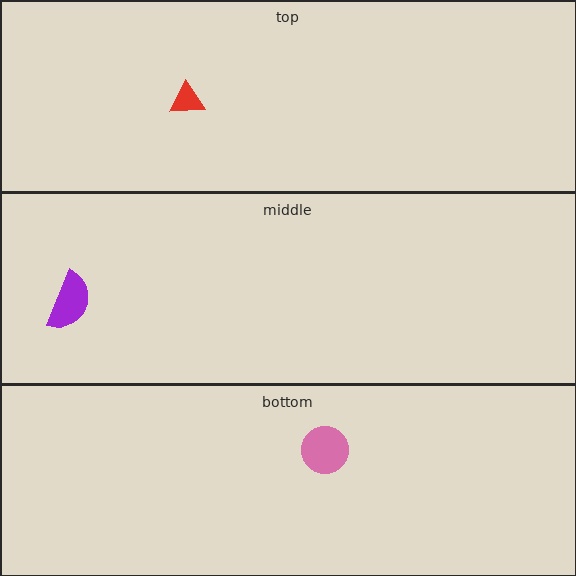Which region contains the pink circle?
The bottom region.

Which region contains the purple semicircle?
The middle region.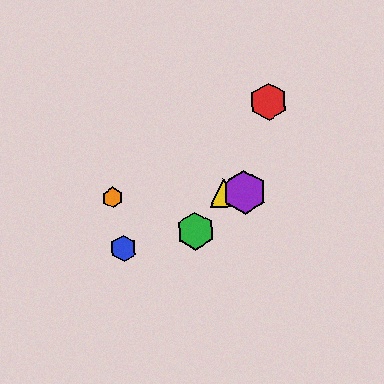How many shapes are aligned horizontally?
3 shapes (the yellow triangle, the purple hexagon, the orange hexagon) are aligned horizontally.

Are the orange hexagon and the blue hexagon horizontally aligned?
No, the orange hexagon is at y≈198 and the blue hexagon is at y≈248.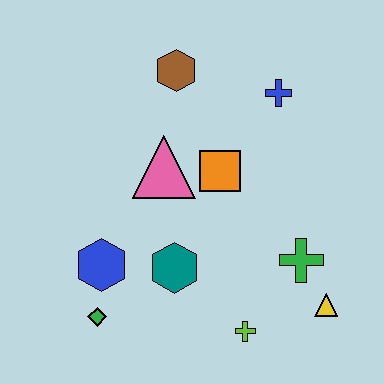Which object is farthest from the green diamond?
The blue cross is farthest from the green diamond.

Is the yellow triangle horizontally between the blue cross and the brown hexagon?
No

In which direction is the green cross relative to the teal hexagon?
The green cross is to the right of the teal hexagon.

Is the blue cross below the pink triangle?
No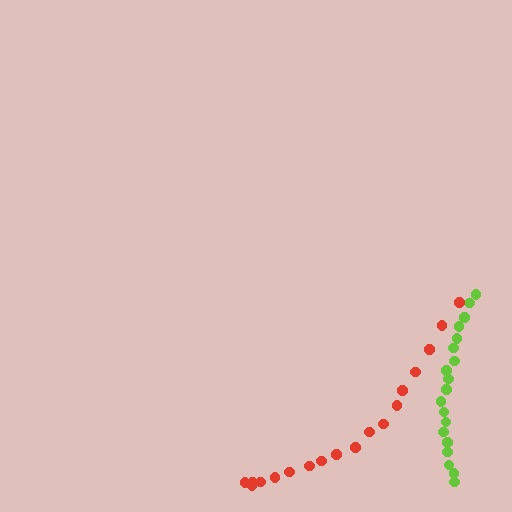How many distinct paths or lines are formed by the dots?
There are 2 distinct paths.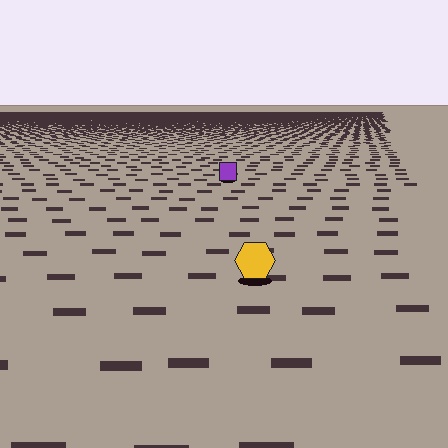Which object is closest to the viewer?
The yellow hexagon is closest. The texture marks near it are larger and more spread out.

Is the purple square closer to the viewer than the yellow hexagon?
No. The yellow hexagon is closer — you can tell from the texture gradient: the ground texture is coarser near it.